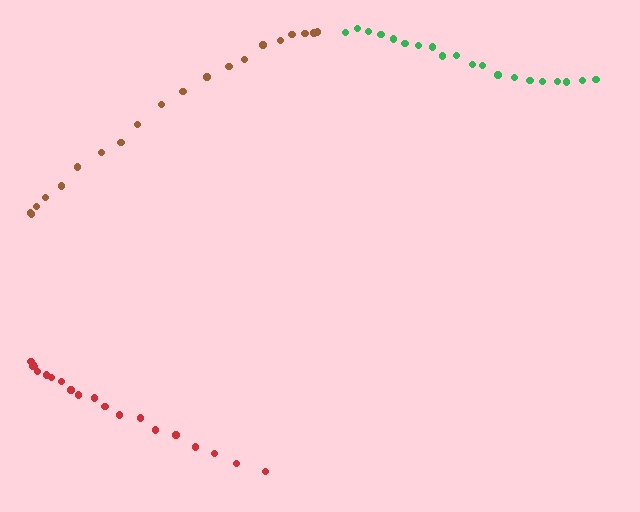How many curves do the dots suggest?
There are 3 distinct paths.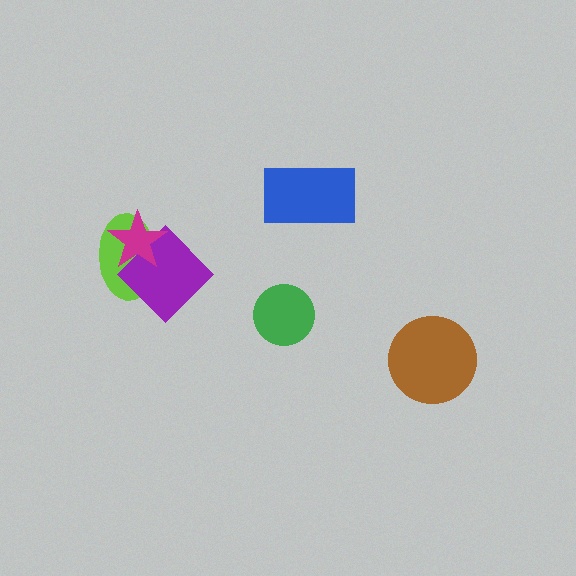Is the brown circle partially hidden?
No, no other shape covers it.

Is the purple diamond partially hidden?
Yes, it is partially covered by another shape.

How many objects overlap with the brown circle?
0 objects overlap with the brown circle.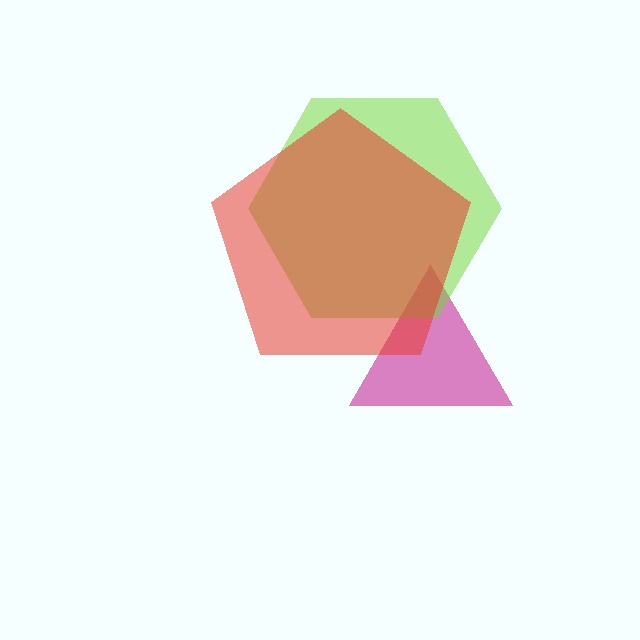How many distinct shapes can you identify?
There are 3 distinct shapes: a magenta triangle, a lime hexagon, a red pentagon.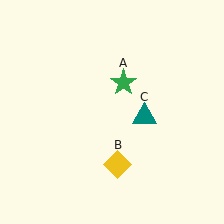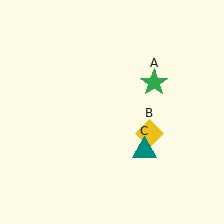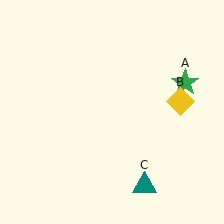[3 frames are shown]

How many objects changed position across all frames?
3 objects changed position: green star (object A), yellow diamond (object B), teal triangle (object C).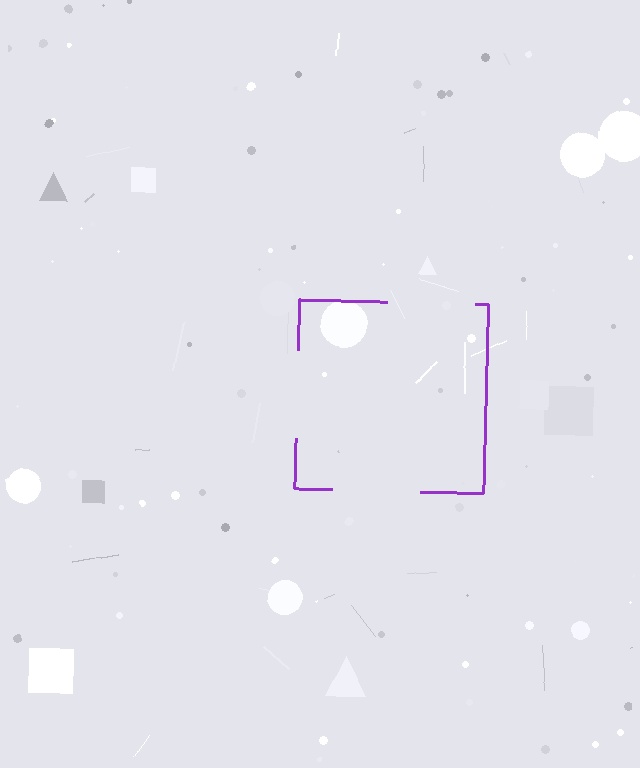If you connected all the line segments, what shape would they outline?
They would outline a square.